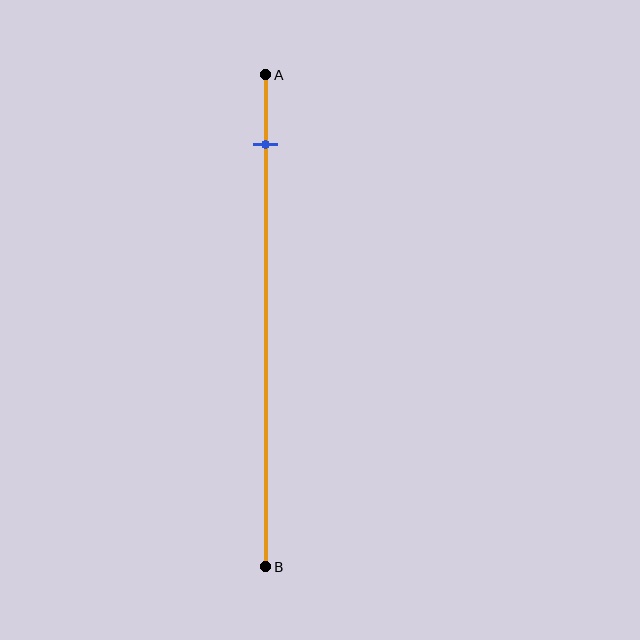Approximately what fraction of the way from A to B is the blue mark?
The blue mark is approximately 15% of the way from A to B.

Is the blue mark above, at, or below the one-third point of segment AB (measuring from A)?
The blue mark is above the one-third point of segment AB.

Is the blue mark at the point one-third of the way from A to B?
No, the mark is at about 15% from A, not at the 33% one-third point.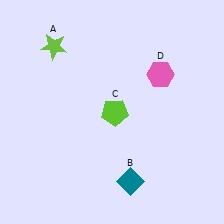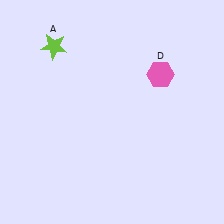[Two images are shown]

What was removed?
The lime pentagon (C), the teal diamond (B) were removed in Image 2.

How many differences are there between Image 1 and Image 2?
There are 2 differences between the two images.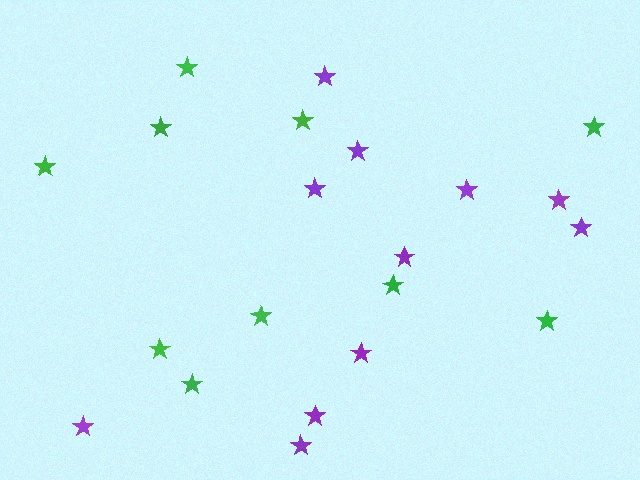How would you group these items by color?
There are 2 groups: one group of purple stars (11) and one group of green stars (10).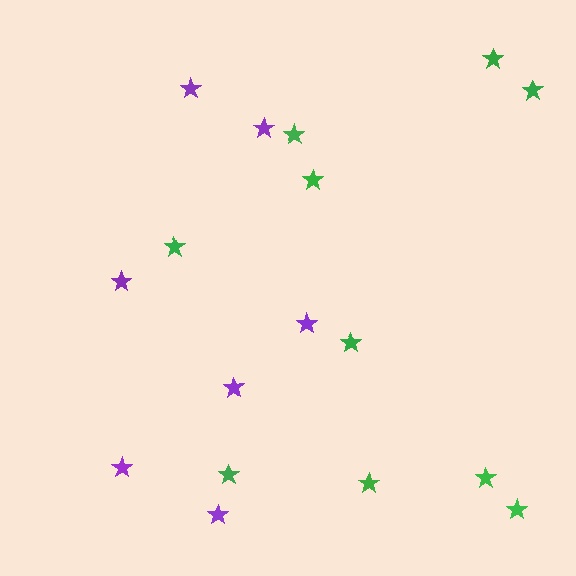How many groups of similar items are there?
There are 2 groups: one group of green stars (10) and one group of purple stars (7).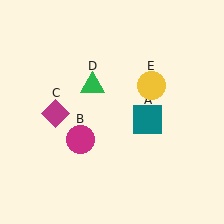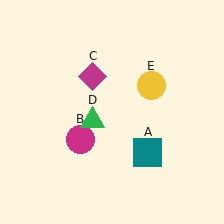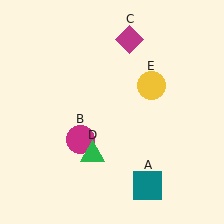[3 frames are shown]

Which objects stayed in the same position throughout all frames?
Magenta circle (object B) and yellow circle (object E) remained stationary.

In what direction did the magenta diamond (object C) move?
The magenta diamond (object C) moved up and to the right.